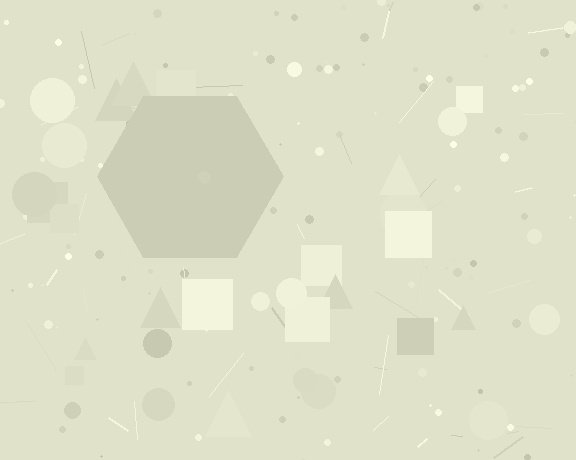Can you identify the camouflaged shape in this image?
The camouflaged shape is a hexagon.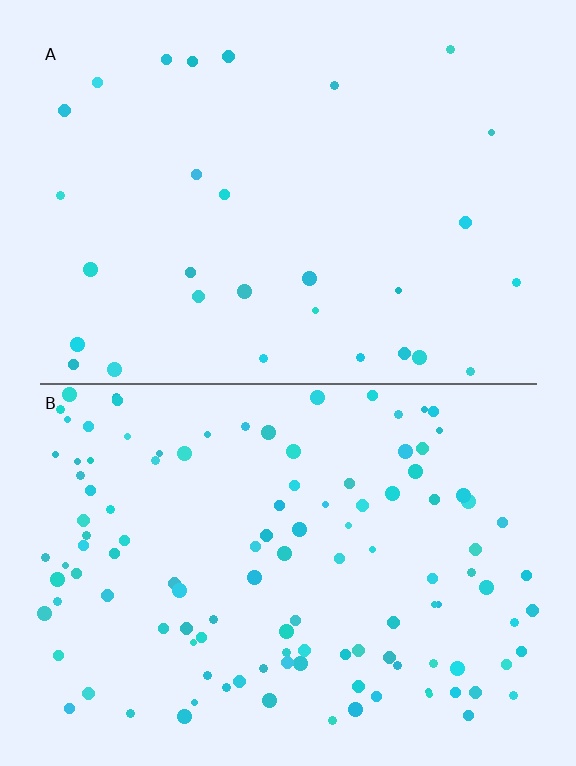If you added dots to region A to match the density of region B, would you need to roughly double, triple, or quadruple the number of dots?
Approximately quadruple.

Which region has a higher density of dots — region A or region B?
B (the bottom).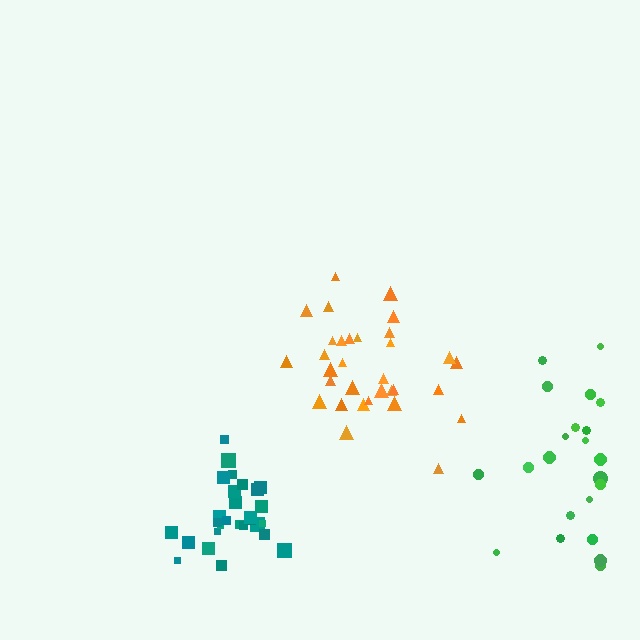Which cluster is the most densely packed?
Teal.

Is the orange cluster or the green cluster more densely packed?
Orange.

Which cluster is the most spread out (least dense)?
Green.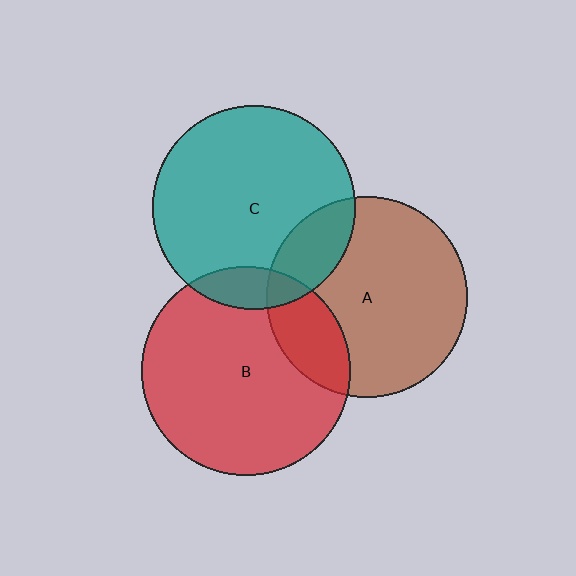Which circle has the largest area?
Circle B (red).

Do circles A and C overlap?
Yes.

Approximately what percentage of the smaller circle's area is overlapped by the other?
Approximately 20%.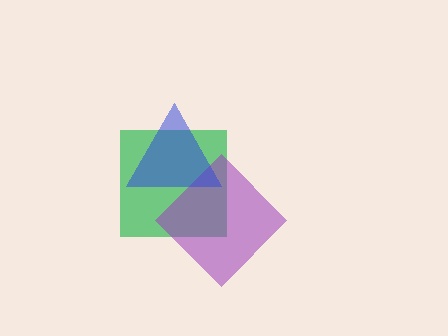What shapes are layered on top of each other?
The layered shapes are: a green square, a purple diamond, a blue triangle.